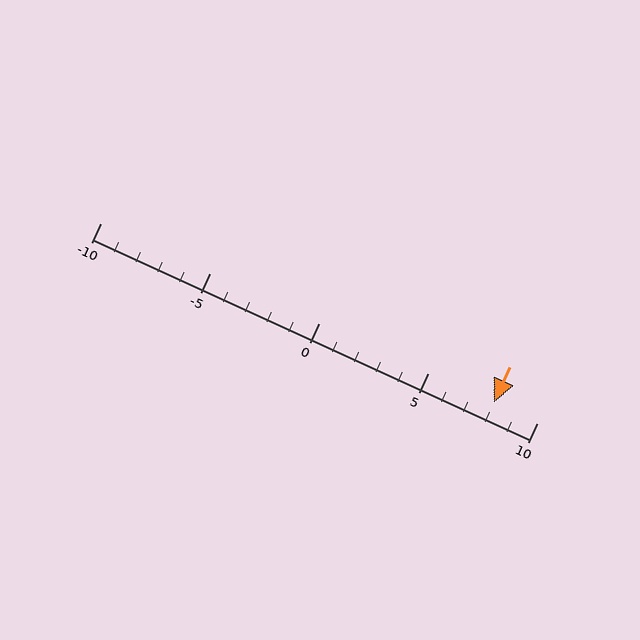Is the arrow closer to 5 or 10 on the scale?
The arrow is closer to 10.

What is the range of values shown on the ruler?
The ruler shows values from -10 to 10.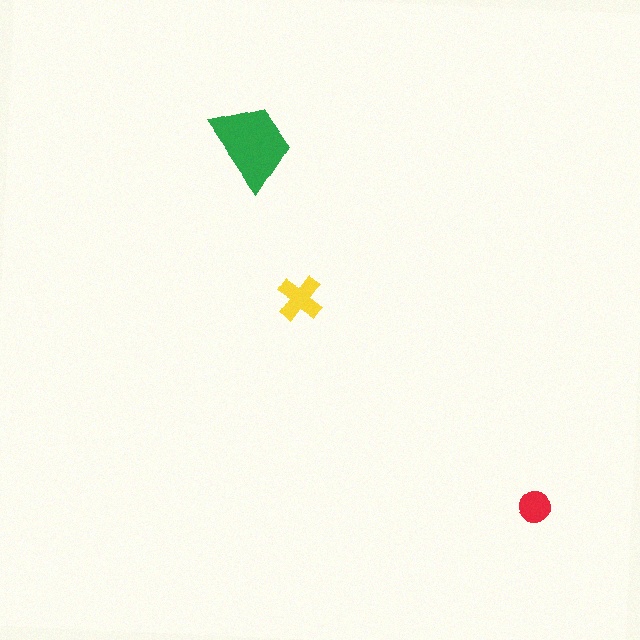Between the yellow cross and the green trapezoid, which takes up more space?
The green trapezoid.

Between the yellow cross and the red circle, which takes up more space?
The yellow cross.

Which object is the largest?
The green trapezoid.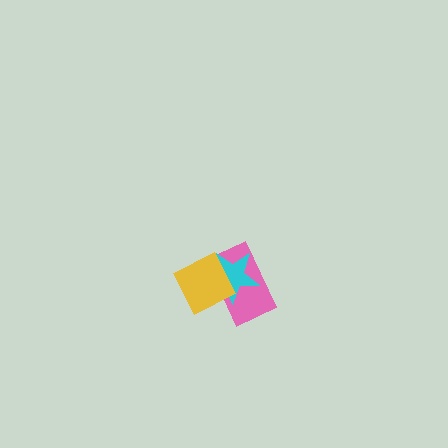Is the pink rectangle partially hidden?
Yes, it is partially covered by another shape.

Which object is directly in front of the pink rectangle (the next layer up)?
The cyan star is directly in front of the pink rectangle.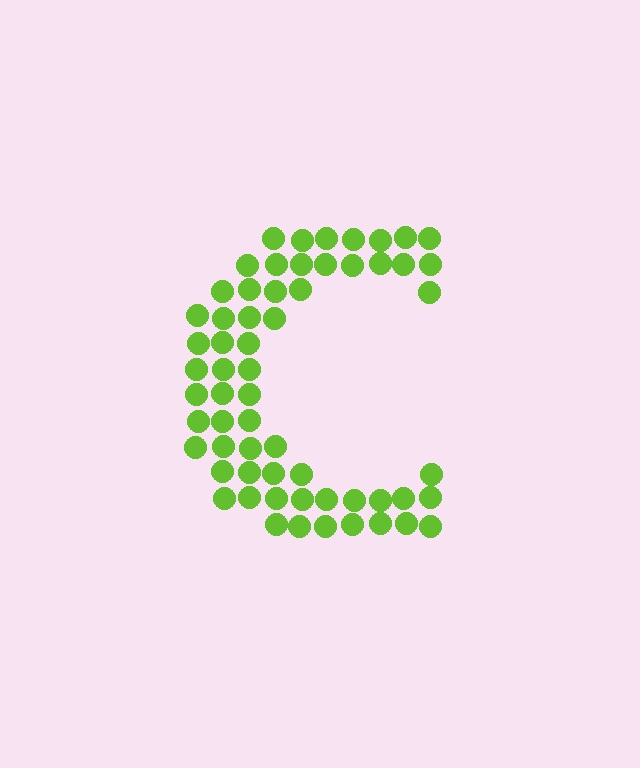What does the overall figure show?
The overall figure shows the letter C.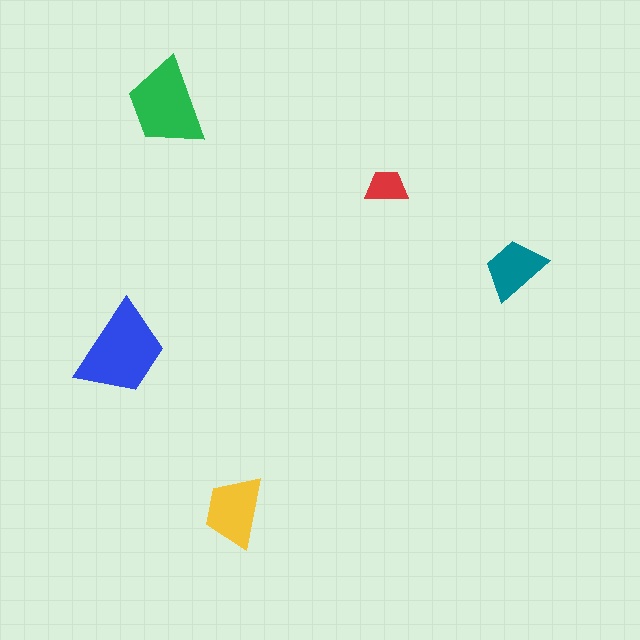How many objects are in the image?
There are 5 objects in the image.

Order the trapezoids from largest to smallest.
the blue one, the green one, the yellow one, the teal one, the red one.